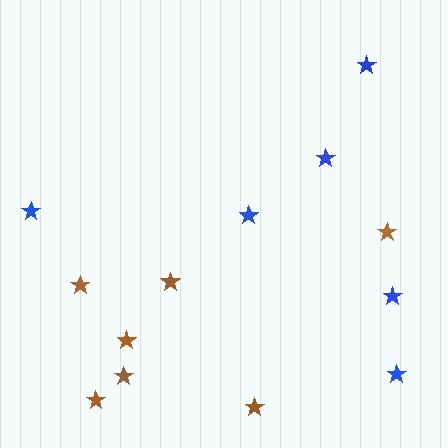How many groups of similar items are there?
There are 2 groups: one group of brown stars (7) and one group of blue stars (6).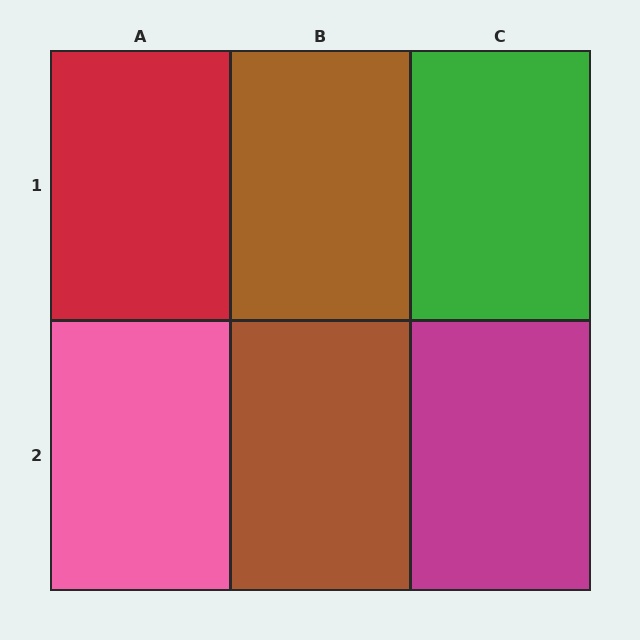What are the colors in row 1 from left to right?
Red, brown, green.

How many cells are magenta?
1 cell is magenta.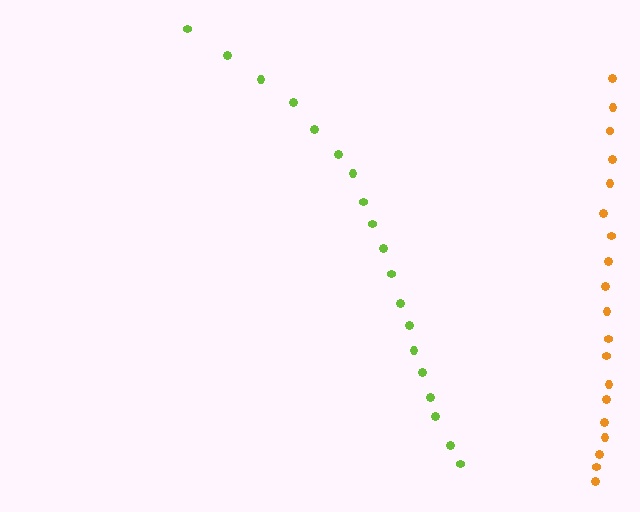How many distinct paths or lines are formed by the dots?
There are 2 distinct paths.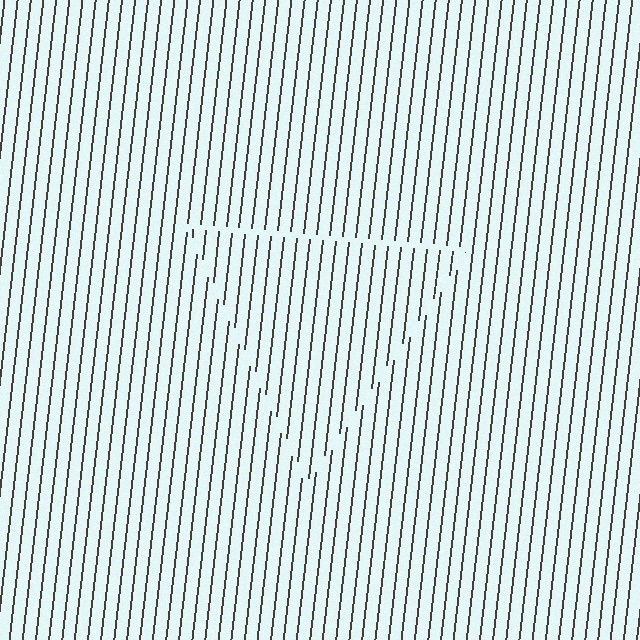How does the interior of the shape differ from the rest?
The interior of the shape contains the same grating, shifted by half a period — the contour is defined by the phase discontinuity where line-ends from the inner and outer gratings abut.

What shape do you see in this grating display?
An illusory triangle. The interior of the shape contains the same grating, shifted by half a period — the contour is defined by the phase discontinuity where line-ends from the inner and outer gratings abut.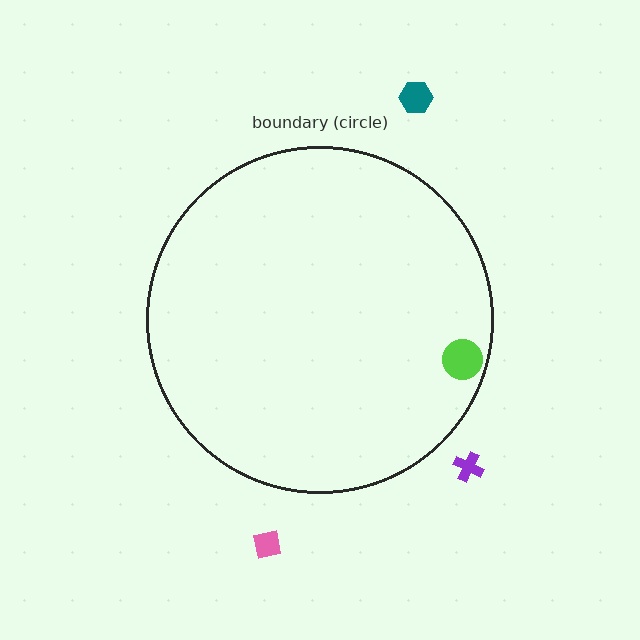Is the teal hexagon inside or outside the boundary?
Outside.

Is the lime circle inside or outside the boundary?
Inside.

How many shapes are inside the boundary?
1 inside, 3 outside.